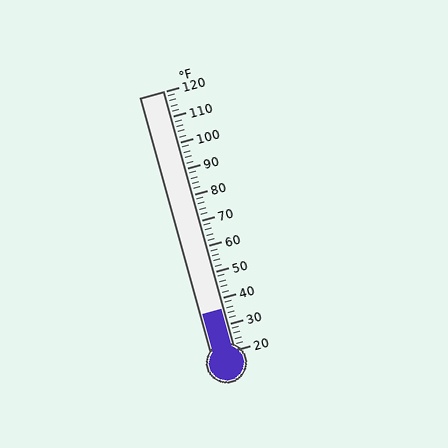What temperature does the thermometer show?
The thermometer shows approximately 36°F.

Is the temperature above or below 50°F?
The temperature is below 50°F.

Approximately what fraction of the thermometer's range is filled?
The thermometer is filled to approximately 15% of its range.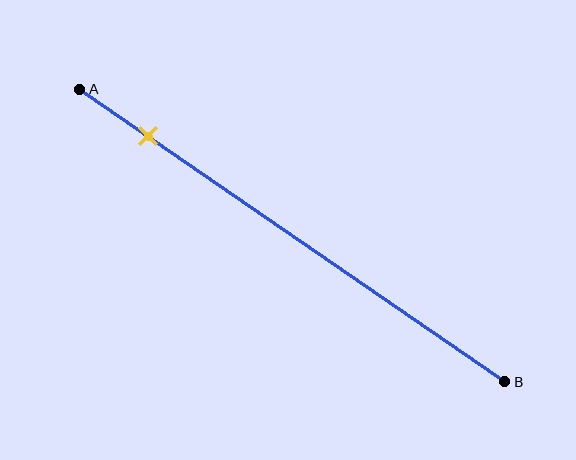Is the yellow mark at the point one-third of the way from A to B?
No, the mark is at about 15% from A, not at the 33% one-third point.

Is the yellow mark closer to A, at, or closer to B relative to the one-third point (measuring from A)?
The yellow mark is closer to point A than the one-third point of segment AB.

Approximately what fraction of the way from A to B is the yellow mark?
The yellow mark is approximately 15% of the way from A to B.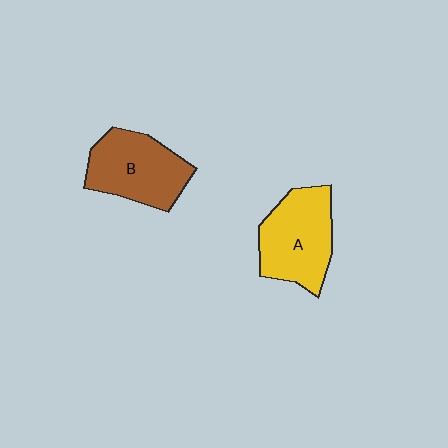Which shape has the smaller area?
Shape B (brown).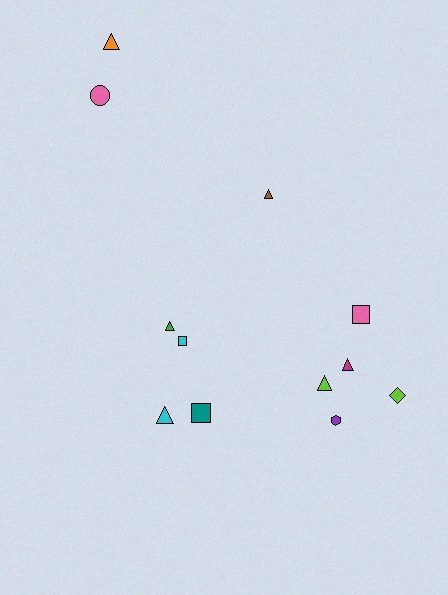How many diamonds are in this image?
There is 1 diamond.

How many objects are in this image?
There are 12 objects.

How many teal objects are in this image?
There is 1 teal object.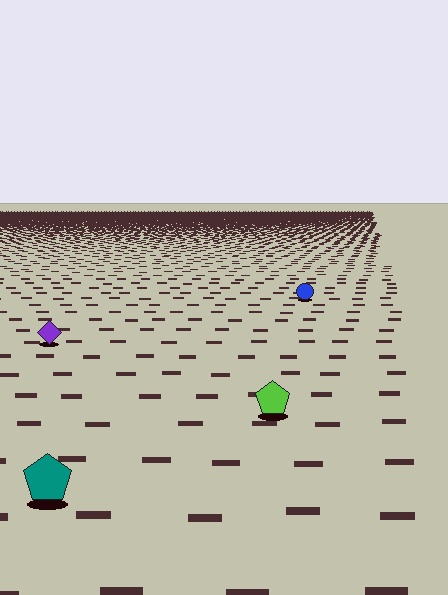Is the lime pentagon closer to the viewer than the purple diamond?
Yes. The lime pentagon is closer — you can tell from the texture gradient: the ground texture is coarser near it.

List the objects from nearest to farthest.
From nearest to farthest: the teal pentagon, the lime pentagon, the purple diamond, the blue circle.